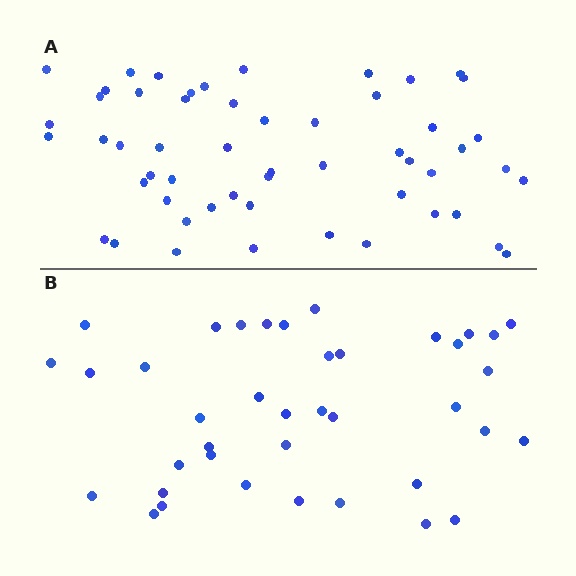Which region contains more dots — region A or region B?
Region A (the top region) has more dots.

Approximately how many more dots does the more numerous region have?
Region A has approximately 15 more dots than region B.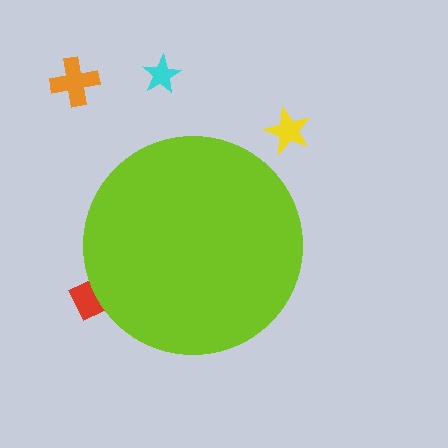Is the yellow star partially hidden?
No, the yellow star is fully visible.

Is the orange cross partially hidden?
No, the orange cross is fully visible.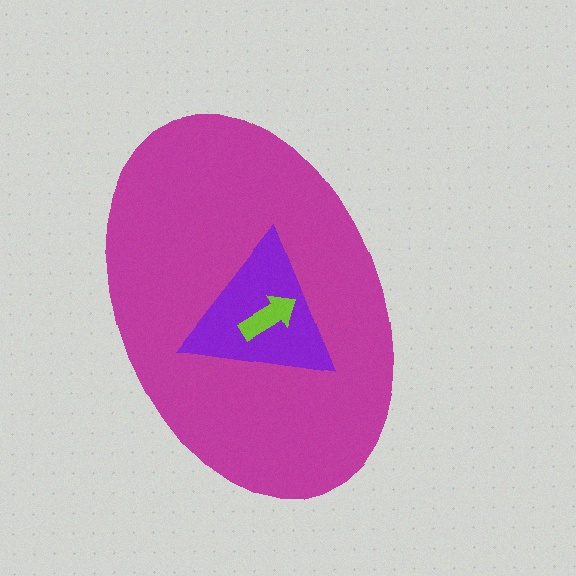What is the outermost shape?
The magenta ellipse.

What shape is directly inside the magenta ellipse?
The purple triangle.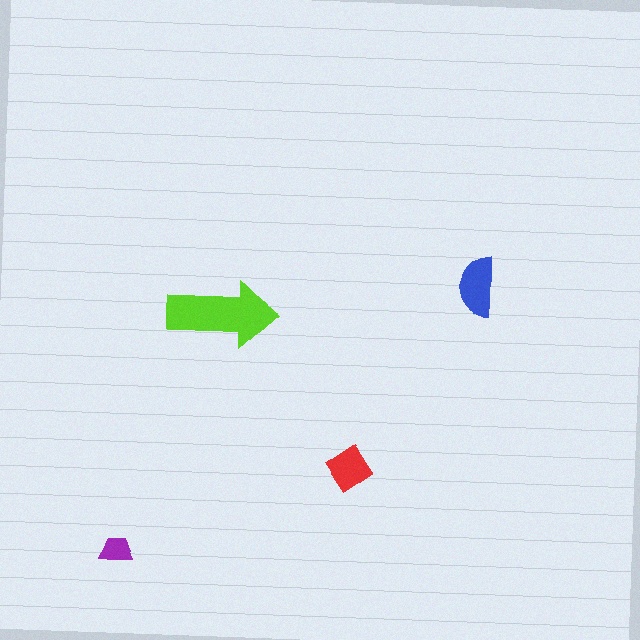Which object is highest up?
The blue semicircle is topmost.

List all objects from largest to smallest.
The lime arrow, the blue semicircle, the red diamond, the purple trapezoid.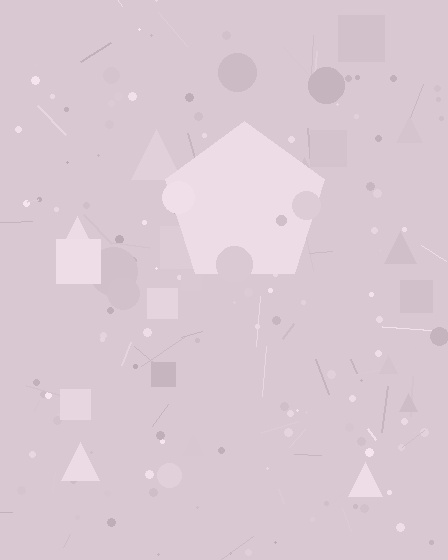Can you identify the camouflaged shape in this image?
The camouflaged shape is a pentagon.